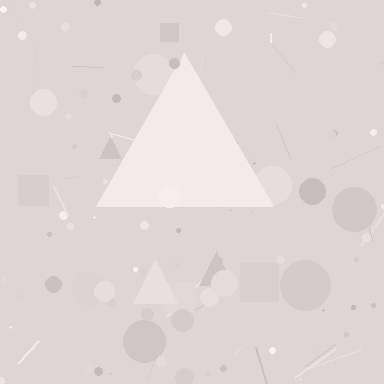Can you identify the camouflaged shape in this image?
The camouflaged shape is a triangle.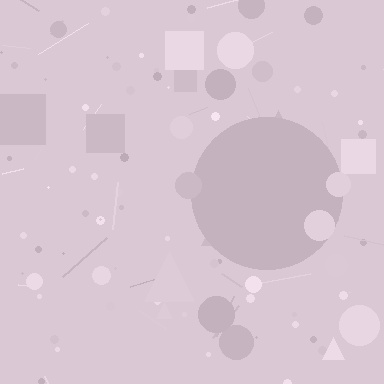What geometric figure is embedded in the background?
A circle is embedded in the background.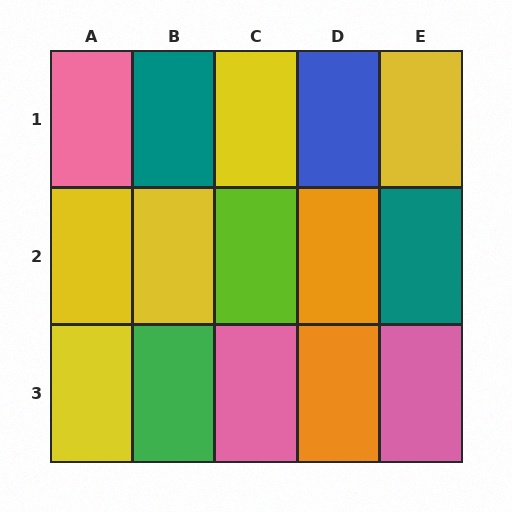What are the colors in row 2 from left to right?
Yellow, yellow, lime, orange, teal.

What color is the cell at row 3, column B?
Green.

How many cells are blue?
1 cell is blue.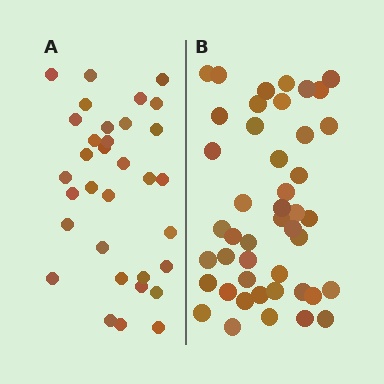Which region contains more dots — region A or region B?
Region B (the right region) has more dots.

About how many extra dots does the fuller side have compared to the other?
Region B has roughly 12 or so more dots than region A.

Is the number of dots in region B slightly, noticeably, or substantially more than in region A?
Region B has noticeably more, but not dramatically so. The ratio is roughly 1.4 to 1.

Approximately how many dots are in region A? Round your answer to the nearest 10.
About 30 dots. (The exact count is 33, which rounds to 30.)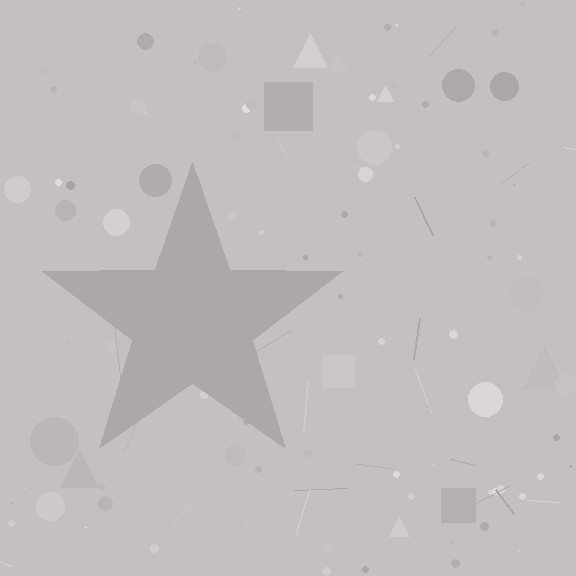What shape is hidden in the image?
A star is hidden in the image.